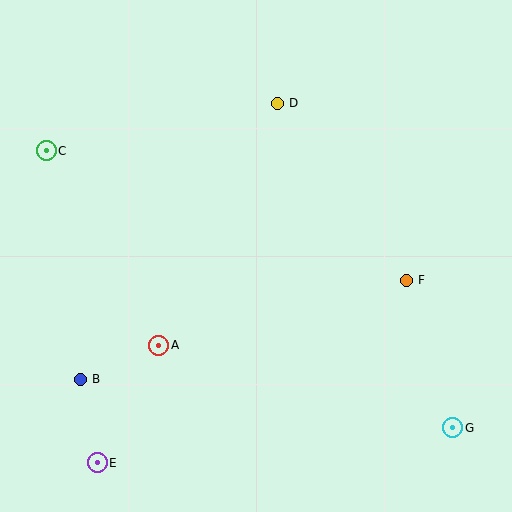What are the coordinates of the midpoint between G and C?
The midpoint between G and C is at (250, 289).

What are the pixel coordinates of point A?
Point A is at (159, 345).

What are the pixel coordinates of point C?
Point C is at (46, 151).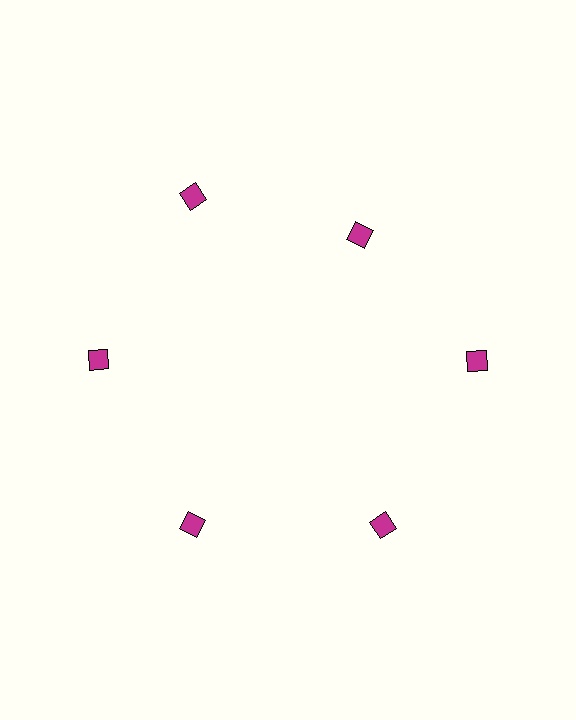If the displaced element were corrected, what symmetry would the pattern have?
It would have 6-fold rotational symmetry — the pattern would map onto itself every 60 degrees.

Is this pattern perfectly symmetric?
No. The 6 magenta squares are arranged in a ring, but one element near the 1 o'clock position is pulled inward toward the center, breaking the 6-fold rotational symmetry.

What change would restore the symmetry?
The symmetry would be restored by moving it outward, back onto the ring so that all 6 squares sit at equal angles and equal distance from the center.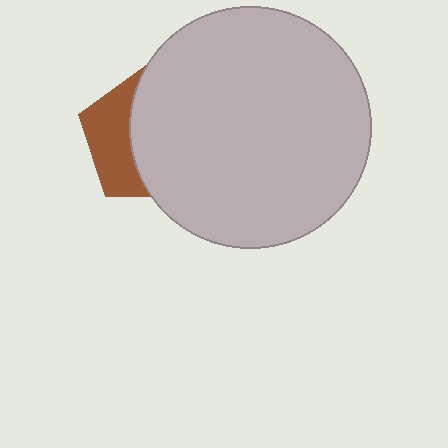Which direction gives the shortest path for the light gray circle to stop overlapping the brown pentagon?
Moving right gives the shortest separation.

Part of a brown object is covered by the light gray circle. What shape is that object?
It is a pentagon.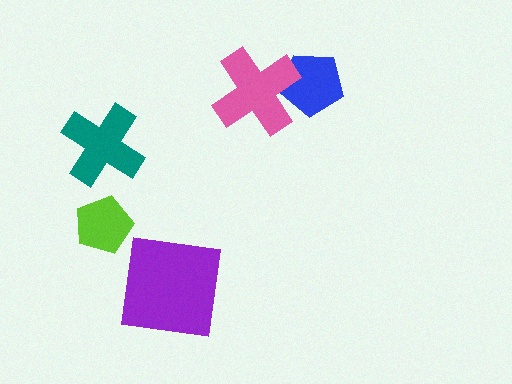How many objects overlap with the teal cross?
0 objects overlap with the teal cross.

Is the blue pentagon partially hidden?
Yes, it is partially covered by another shape.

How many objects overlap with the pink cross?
1 object overlaps with the pink cross.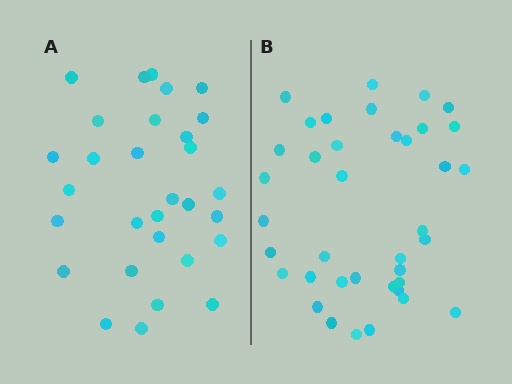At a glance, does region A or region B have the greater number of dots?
Region B (the right region) has more dots.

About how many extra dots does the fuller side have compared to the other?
Region B has roughly 8 or so more dots than region A.